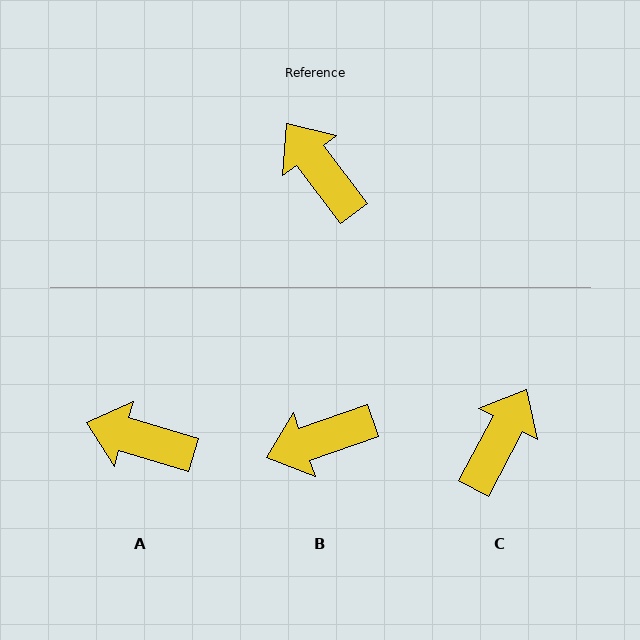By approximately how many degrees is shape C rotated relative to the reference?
Approximately 65 degrees clockwise.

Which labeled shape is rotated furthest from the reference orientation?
B, about 72 degrees away.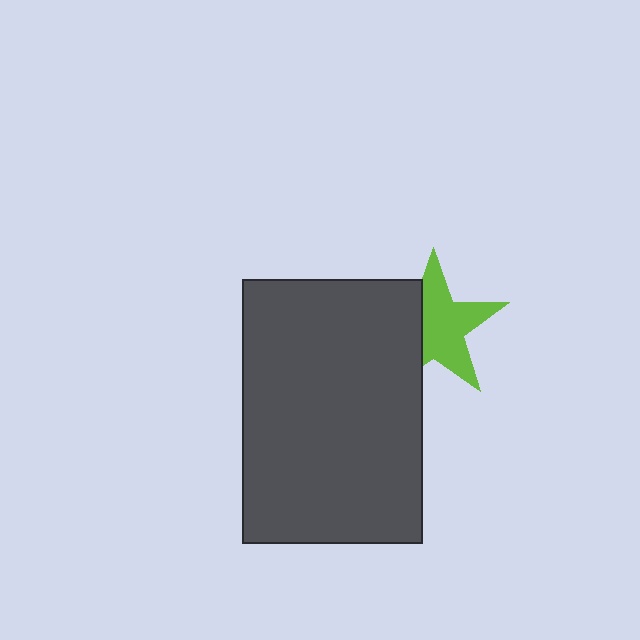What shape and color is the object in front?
The object in front is a dark gray rectangle.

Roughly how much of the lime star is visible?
About half of it is visible (roughly 63%).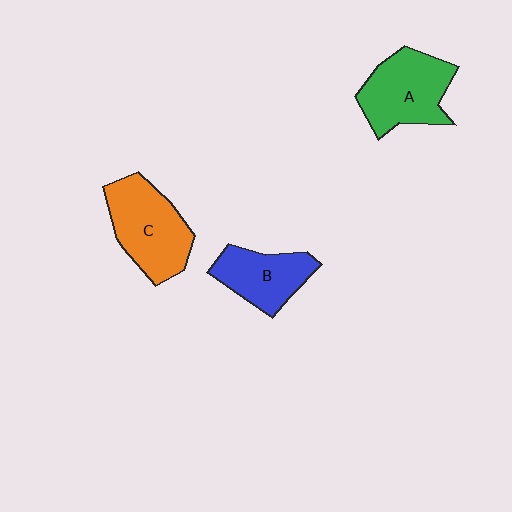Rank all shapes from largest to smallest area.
From largest to smallest: C (orange), A (green), B (blue).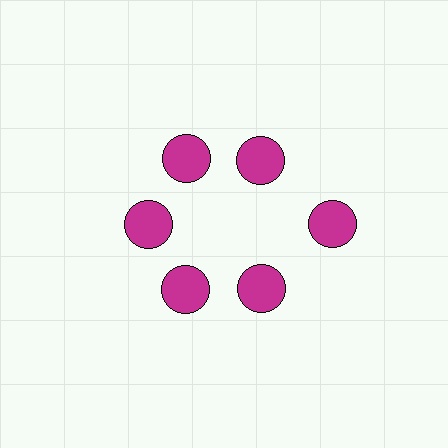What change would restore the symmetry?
The symmetry would be restored by moving it inward, back onto the ring so that all 6 circles sit at equal angles and equal distance from the center.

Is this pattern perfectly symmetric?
No. The 6 magenta circles are arranged in a ring, but one element near the 3 o'clock position is pushed outward from the center, breaking the 6-fold rotational symmetry.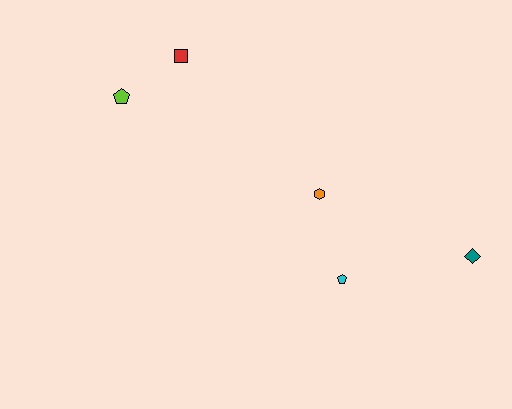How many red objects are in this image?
There is 1 red object.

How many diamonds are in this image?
There is 1 diamond.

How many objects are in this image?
There are 5 objects.